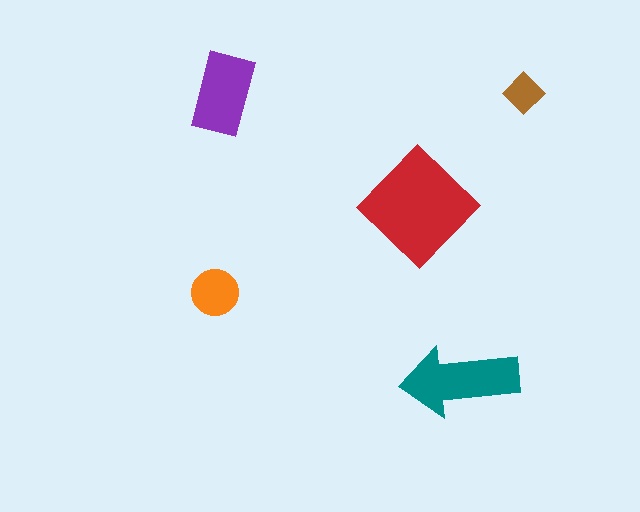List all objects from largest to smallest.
The red diamond, the teal arrow, the purple rectangle, the orange circle, the brown diamond.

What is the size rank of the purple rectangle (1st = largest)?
3rd.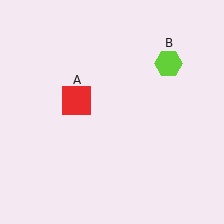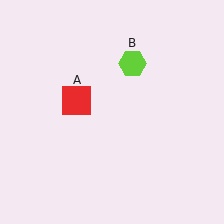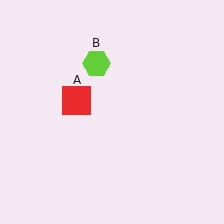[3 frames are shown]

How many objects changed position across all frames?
1 object changed position: lime hexagon (object B).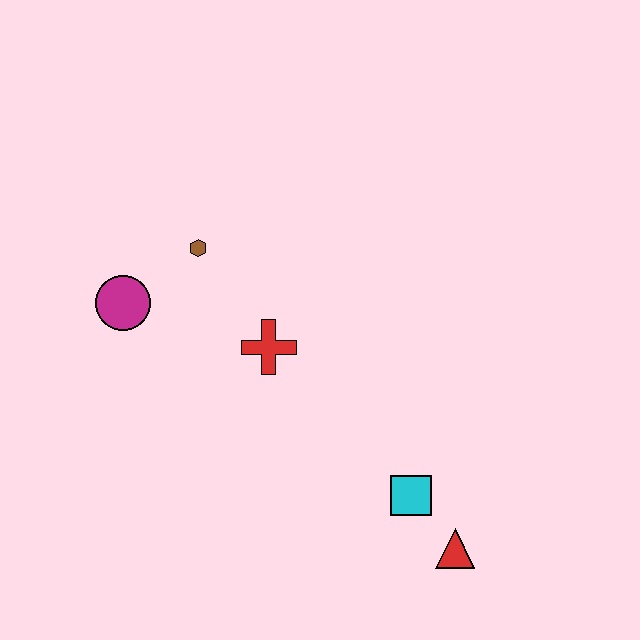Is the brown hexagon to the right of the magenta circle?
Yes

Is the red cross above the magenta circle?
No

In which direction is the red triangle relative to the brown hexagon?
The red triangle is below the brown hexagon.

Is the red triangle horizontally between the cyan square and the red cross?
No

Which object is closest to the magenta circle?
The brown hexagon is closest to the magenta circle.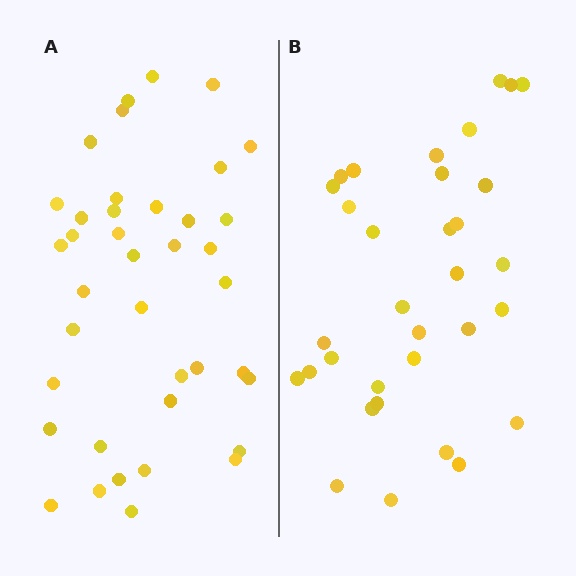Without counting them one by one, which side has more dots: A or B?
Region A (the left region) has more dots.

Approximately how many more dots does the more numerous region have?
Region A has about 6 more dots than region B.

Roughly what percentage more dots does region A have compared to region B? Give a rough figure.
About 20% more.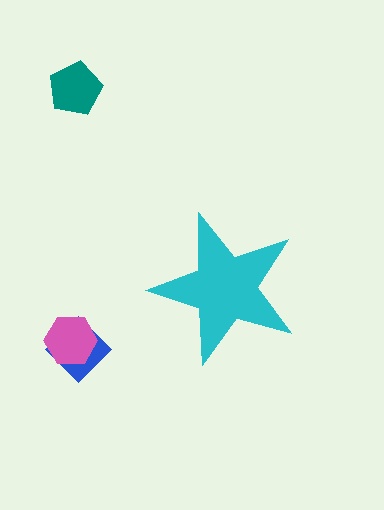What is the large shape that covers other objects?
A cyan star.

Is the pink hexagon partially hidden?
No, the pink hexagon is fully visible.